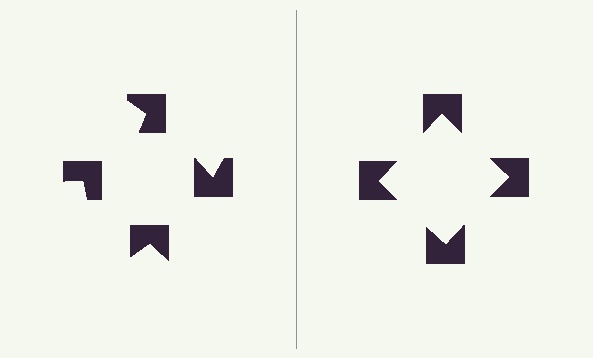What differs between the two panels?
The notched squares are positioned identically on both sides; only the wedge orientations differ. On the right they align to a square; on the left they are misaligned.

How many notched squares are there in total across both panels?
8 — 4 on each side.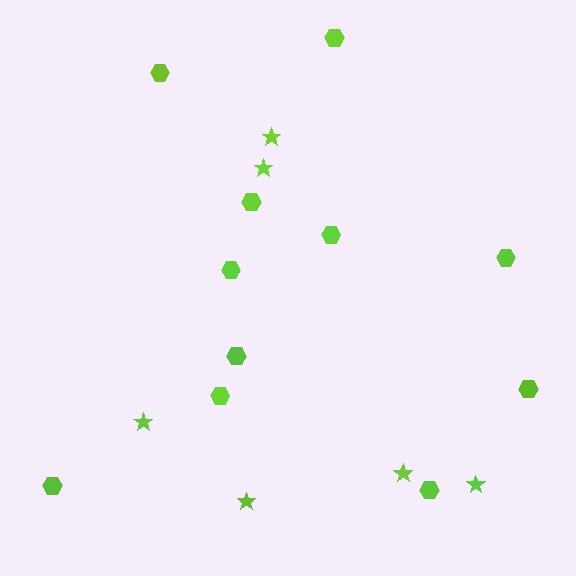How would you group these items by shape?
There are 2 groups: one group of stars (6) and one group of hexagons (11).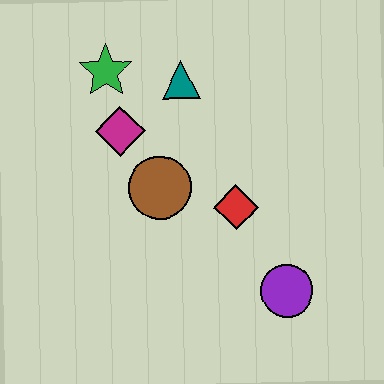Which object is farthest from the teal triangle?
The purple circle is farthest from the teal triangle.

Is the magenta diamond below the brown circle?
No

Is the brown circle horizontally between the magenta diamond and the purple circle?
Yes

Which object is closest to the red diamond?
The brown circle is closest to the red diamond.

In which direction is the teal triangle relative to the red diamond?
The teal triangle is above the red diamond.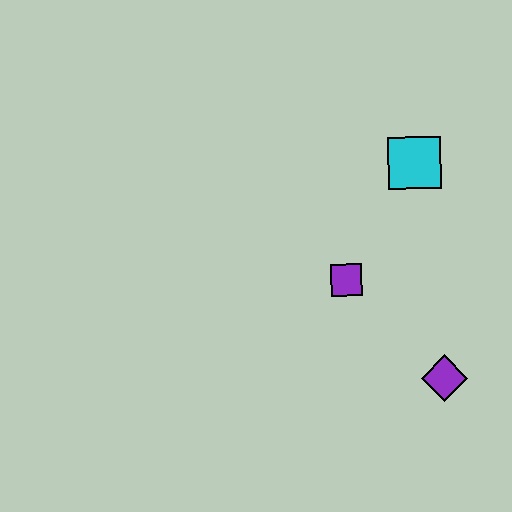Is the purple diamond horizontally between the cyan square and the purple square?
No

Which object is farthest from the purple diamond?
The cyan square is farthest from the purple diamond.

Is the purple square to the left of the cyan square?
Yes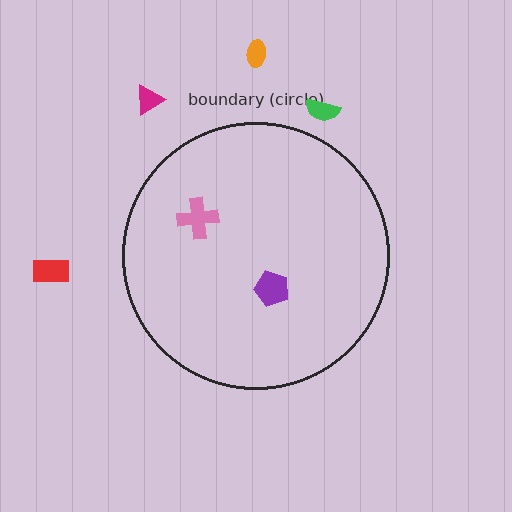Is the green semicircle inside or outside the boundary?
Outside.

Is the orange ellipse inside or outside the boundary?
Outside.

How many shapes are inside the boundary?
2 inside, 4 outside.